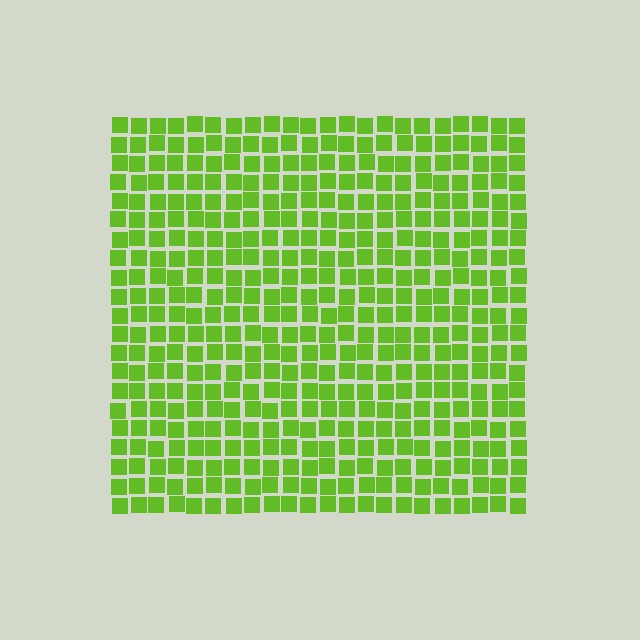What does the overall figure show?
The overall figure shows a square.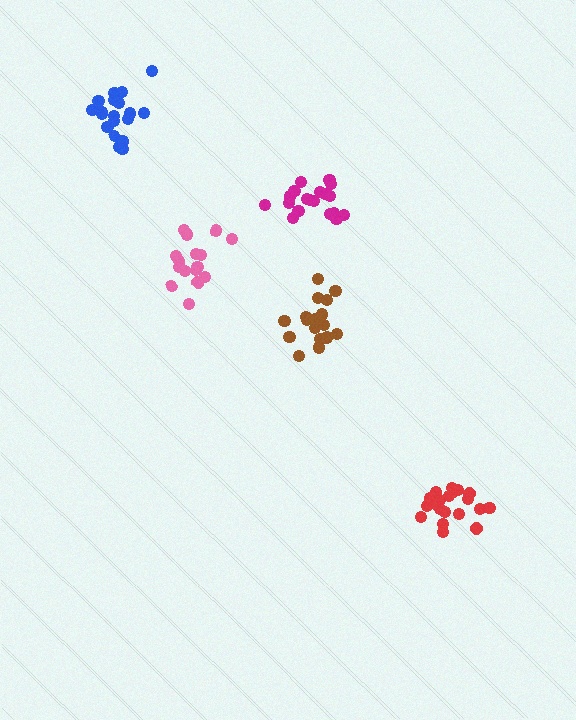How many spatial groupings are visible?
There are 5 spatial groupings.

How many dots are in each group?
Group 1: 20 dots, Group 2: 17 dots, Group 3: 19 dots, Group 4: 16 dots, Group 5: 20 dots (92 total).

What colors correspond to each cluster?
The clusters are colored: red, brown, magenta, pink, blue.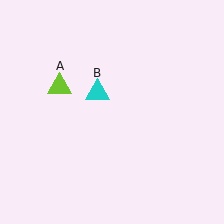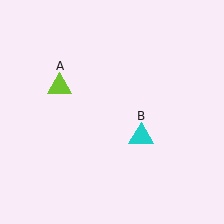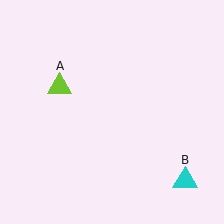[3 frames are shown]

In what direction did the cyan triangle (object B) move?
The cyan triangle (object B) moved down and to the right.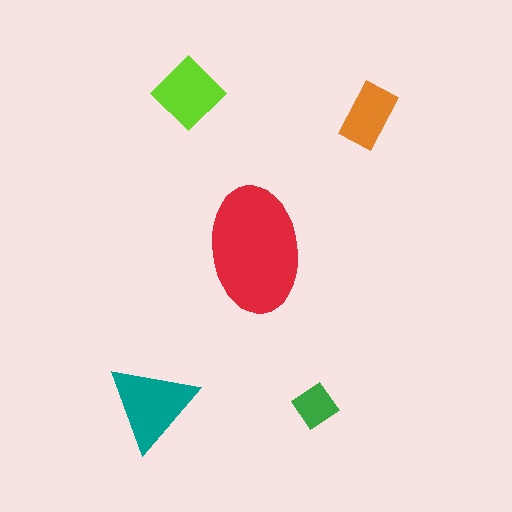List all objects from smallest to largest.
The green diamond, the orange rectangle, the lime diamond, the teal triangle, the red ellipse.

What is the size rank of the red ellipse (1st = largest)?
1st.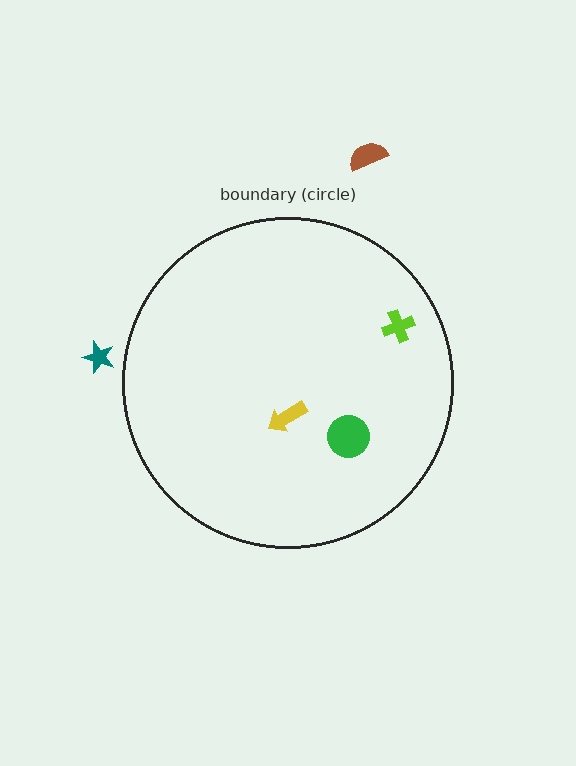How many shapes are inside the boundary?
3 inside, 2 outside.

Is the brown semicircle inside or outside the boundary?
Outside.